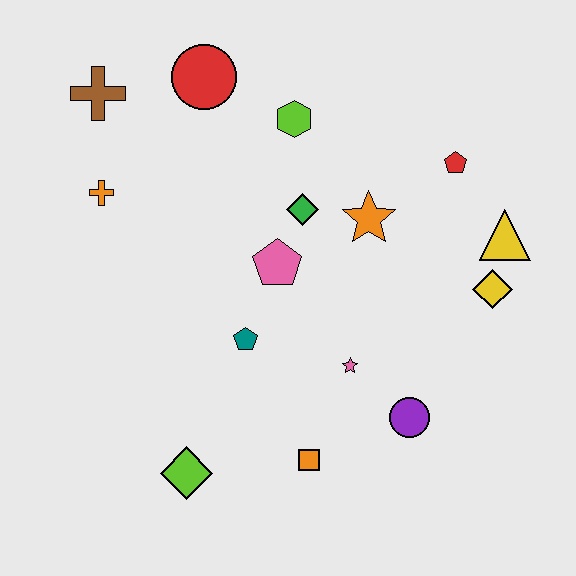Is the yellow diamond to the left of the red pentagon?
No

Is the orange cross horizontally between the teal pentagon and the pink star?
No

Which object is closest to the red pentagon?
The yellow triangle is closest to the red pentagon.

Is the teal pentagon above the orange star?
No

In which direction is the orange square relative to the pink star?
The orange square is below the pink star.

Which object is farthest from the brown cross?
The purple circle is farthest from the brown cross.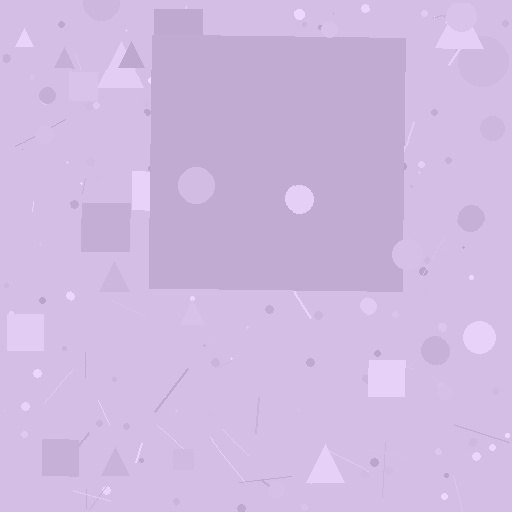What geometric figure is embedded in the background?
A square is embedded in the background.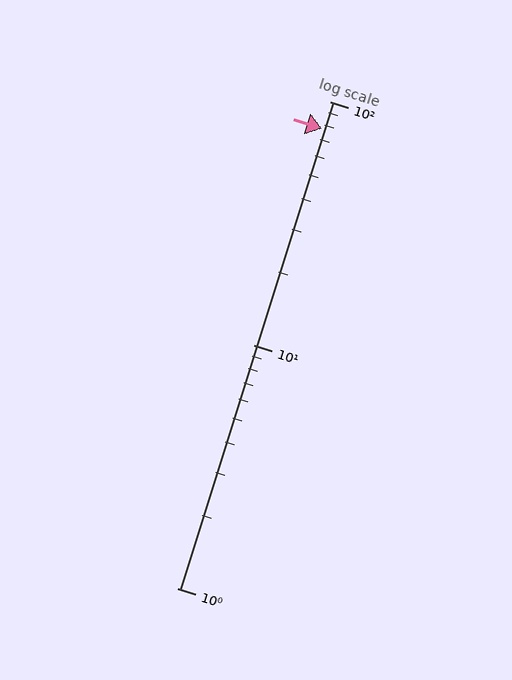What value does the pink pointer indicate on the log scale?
The pointer indicates approximately 77.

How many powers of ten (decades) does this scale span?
The scale spans 2 decades, from 1 to 100.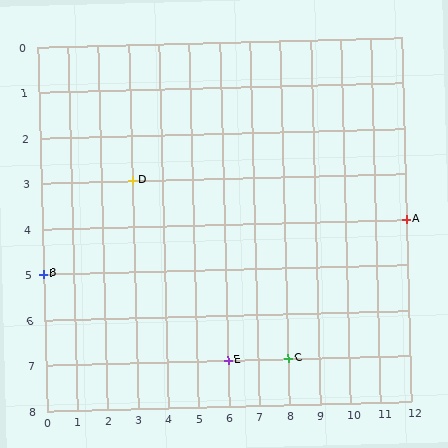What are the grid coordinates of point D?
Point D is at grid coordinates (3, 3).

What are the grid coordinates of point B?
Point B is at grid coordinates (0, 5).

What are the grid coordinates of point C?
Point C is at grid coordinates (8, 7).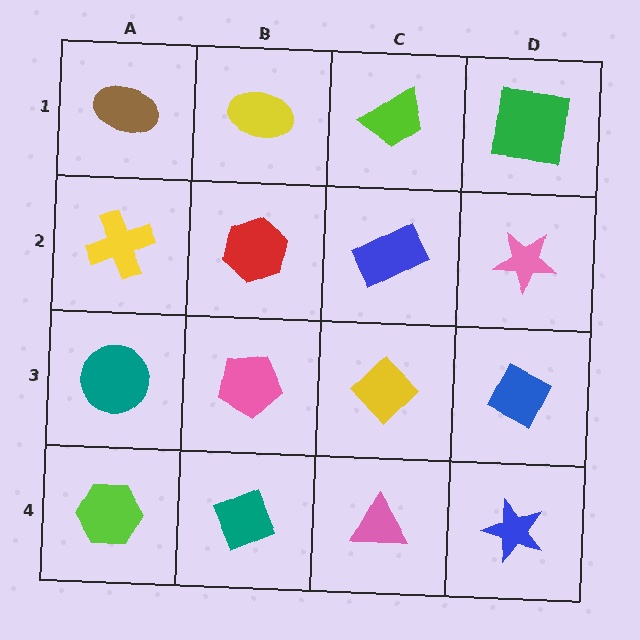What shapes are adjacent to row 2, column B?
A yellow ellipse (row 1, column B), a pink pentagon (row 3, column B), a yellow cross (row 2, column A), a blue rectangle (row 2, column C).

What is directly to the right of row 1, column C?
A green square.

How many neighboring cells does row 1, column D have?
2.